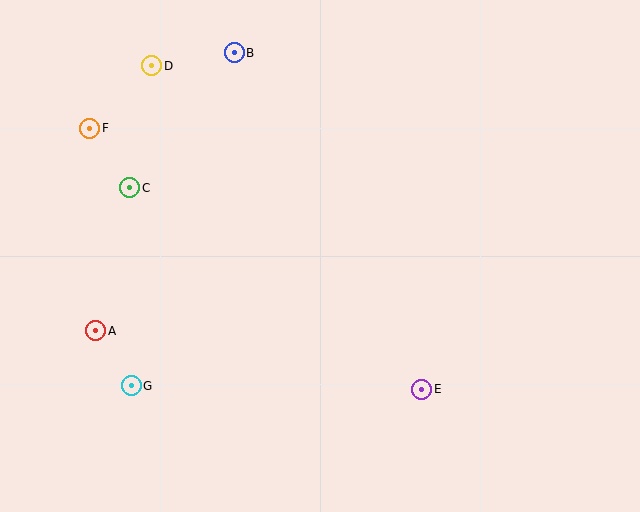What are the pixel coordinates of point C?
Point C is at (130, 188).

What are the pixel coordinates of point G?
Point G is at (131, 386).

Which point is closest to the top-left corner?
Point F is closest to the top-left corner.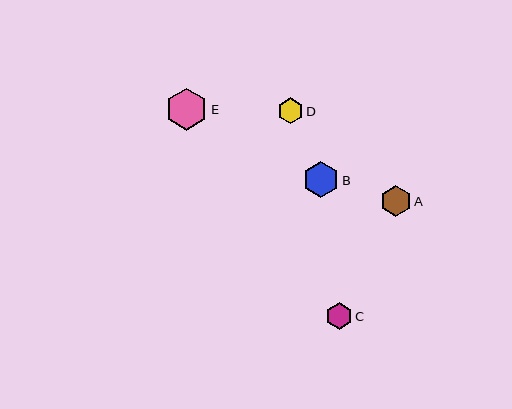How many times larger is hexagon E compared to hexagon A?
Hexagon E is approximately 1.4 times the size of hexagon A.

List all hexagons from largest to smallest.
From largest to smallest: E, B, A, C, D.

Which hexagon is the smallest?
Hexagon D is the smallest with a size of approximately 26 pixels.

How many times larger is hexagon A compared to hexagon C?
Hexagon A is approximately 1.1 times the size of hexagon C.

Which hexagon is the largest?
Hexagon E is the largest with a size of approximately 42 pixels.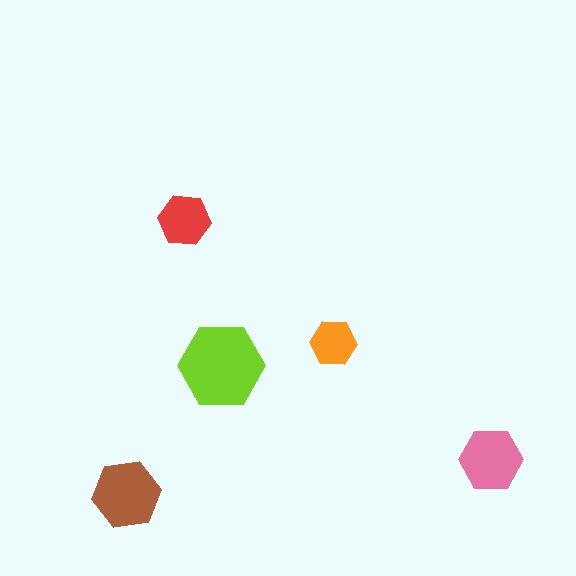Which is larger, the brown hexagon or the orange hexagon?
The brown one.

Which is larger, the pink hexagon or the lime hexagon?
The lime one.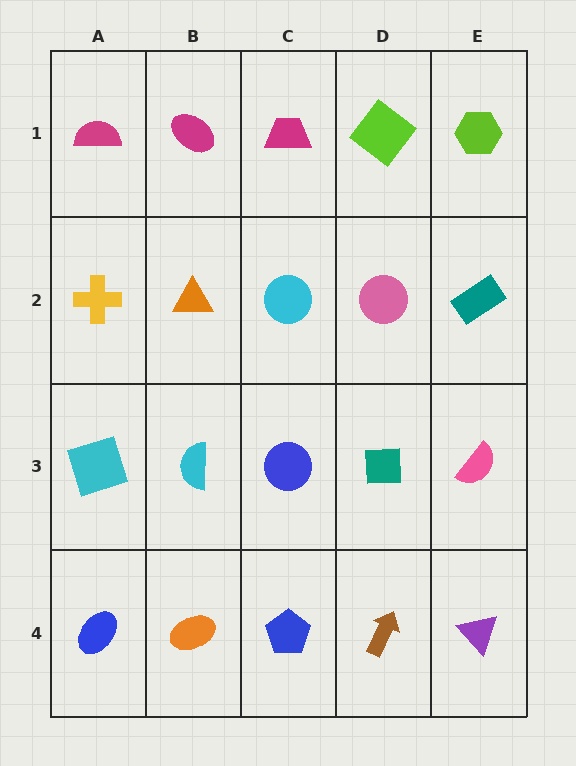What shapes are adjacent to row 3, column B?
An orange triangle (row 2, column B), an orange ellipse (row 4, column B), a cyan square (row 3, column A), a blue circle (row 3, column C).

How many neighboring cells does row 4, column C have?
3.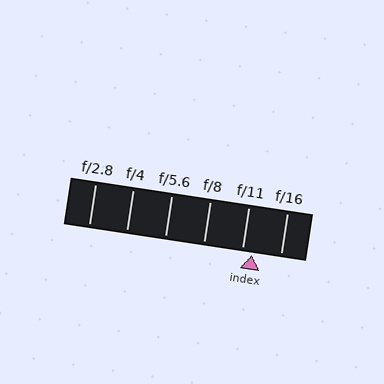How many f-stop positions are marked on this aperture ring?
There are 6 f-stop positions marked.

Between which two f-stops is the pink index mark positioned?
The index mark is between f/11 and f/16.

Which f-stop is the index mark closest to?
The index mark is closest to f/11.